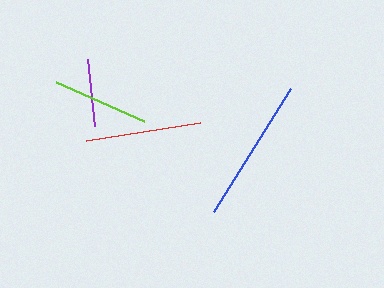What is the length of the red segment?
The red segment is approximately 116 pixels long.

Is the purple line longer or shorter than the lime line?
The lime line is longer than the purple line.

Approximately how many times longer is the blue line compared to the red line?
The blue line is approximately 1.2 times the length of the red line.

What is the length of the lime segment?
The lime segment is approximately 96 pixels long.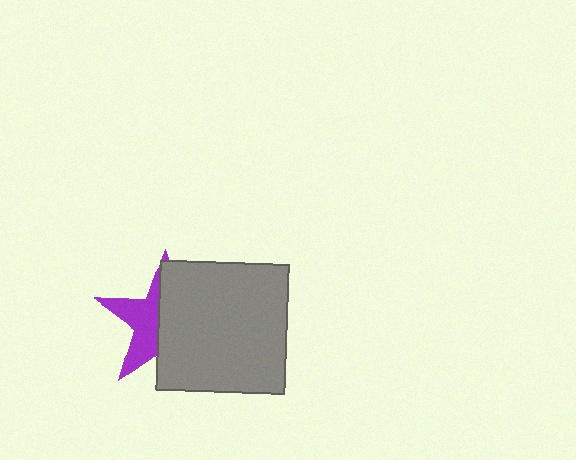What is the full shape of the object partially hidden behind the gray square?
The partially hidden object is a purple star.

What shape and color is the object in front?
The object in front is a gray square.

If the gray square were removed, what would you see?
You would see the complete purple star.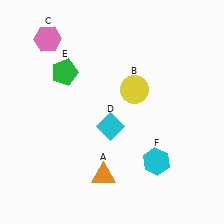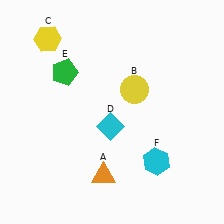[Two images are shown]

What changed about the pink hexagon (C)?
In Image 1, C is pink. In Image 2, it changed to yellow.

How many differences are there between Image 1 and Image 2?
There is 1 difference between the two images.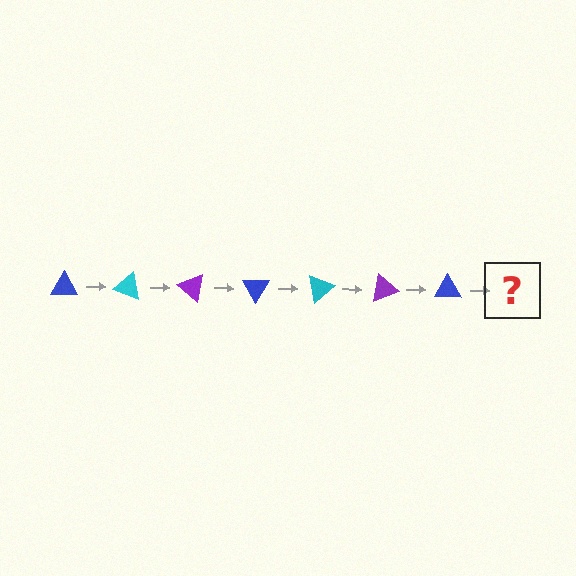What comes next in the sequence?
The next element should be a cyan triangle, rotated 140 degrees from the start.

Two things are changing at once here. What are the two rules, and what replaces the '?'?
The two rules are that it rotates 20 degrees each step and the color cycles through blue, cyan, and purple. The '?' should be a cyan triangle, rotated 140 degrees from the start.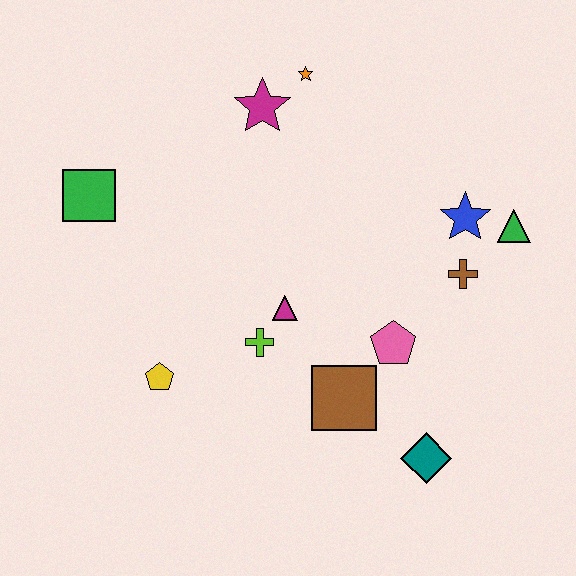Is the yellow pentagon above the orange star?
No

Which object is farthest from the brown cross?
The green square is farthest from the brown cross.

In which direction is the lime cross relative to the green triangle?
The lime cross is to the left of the green triangle.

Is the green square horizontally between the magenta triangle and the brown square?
No